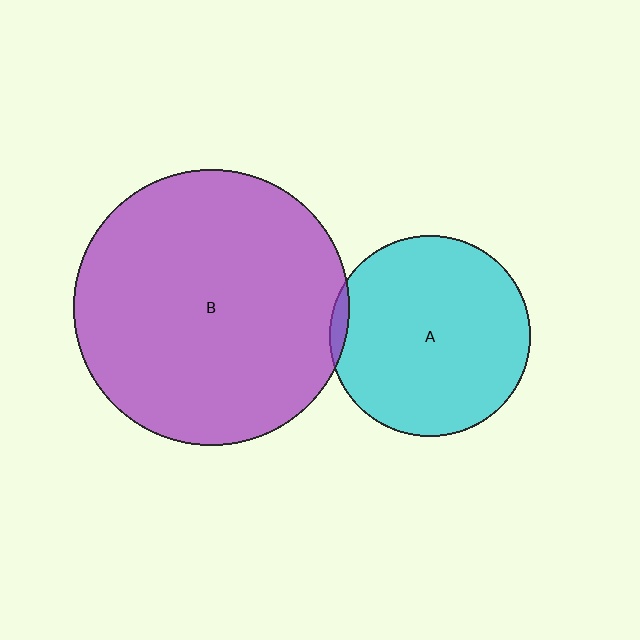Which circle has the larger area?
Circle B (purple).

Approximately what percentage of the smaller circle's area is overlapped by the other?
Approximately 5%.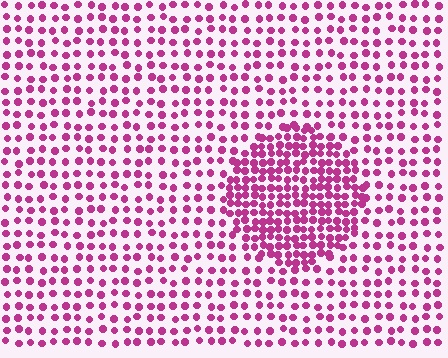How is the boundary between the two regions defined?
The boundary is defined by a change in element density (approximately 2.1x ratio). All elements are the same color, size, and shape.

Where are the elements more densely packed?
The elements are more densely packed inside the circle boundary.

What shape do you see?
I see a circle.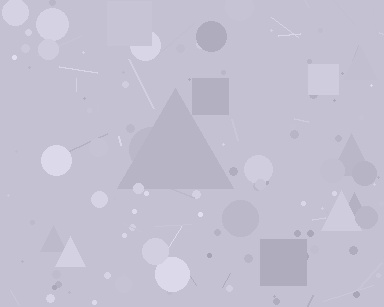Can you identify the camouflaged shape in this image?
The camouflaged shape is a triangle.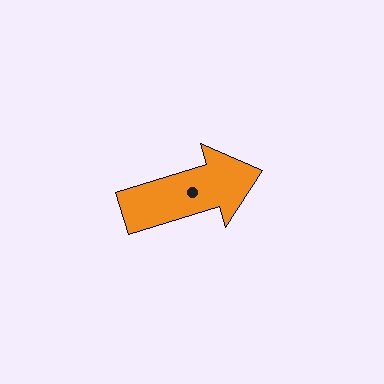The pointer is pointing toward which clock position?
Roughly 2 o'clock.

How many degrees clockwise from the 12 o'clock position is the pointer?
Approximately 73 degrees.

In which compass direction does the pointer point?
East.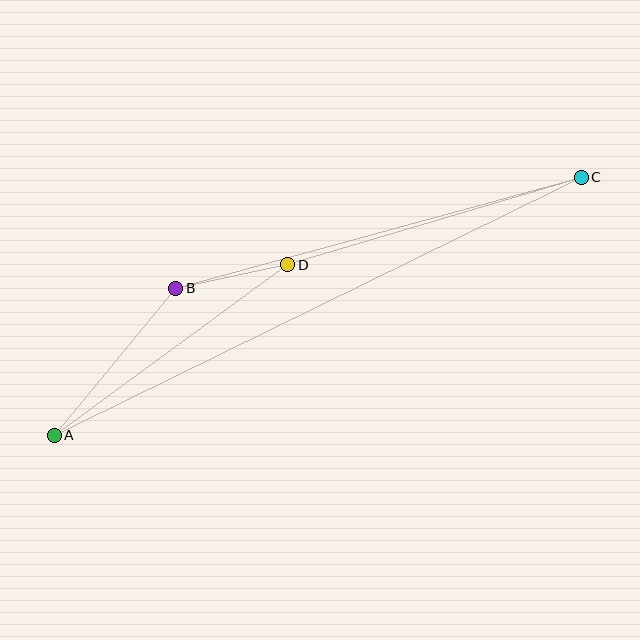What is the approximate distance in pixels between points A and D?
The distance between A and D is approximately 289 pixels.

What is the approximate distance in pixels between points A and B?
The distance between A and B is approximately 191 pixels.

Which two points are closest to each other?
Points B and D are closest to each other.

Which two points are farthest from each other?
Points A and C are farthest from each other.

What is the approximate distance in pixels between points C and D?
The distance between C and D is approximately 307 pixels.